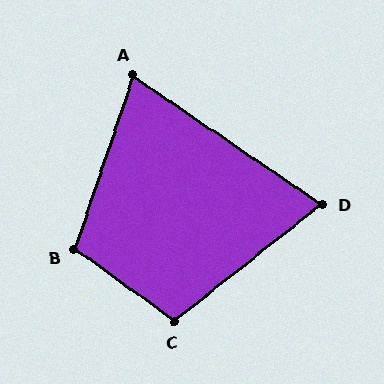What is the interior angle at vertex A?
Approximately 74 degrees (acute).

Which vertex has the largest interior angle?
B, at approximately 107 degrees.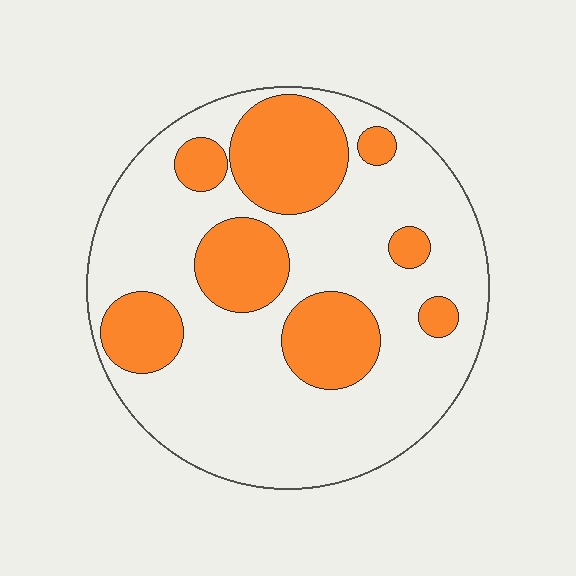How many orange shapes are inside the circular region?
8.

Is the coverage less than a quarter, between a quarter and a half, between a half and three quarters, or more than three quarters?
Between a quarter and a half.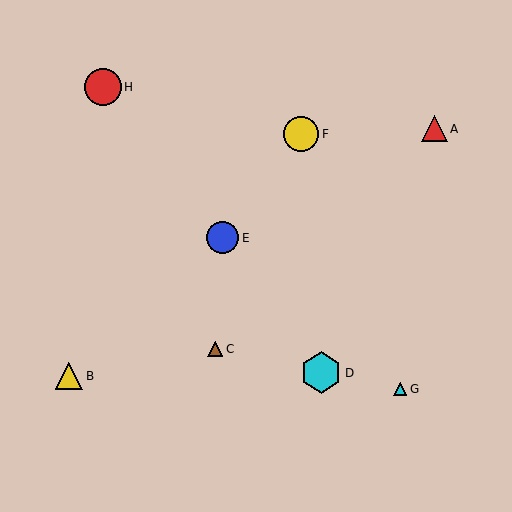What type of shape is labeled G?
Shape G is a cyan triangle.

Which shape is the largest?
The cyan hexagon (labeled D) is the largest.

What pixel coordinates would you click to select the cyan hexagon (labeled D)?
Click at (321, 373) to select the cyan hexagon D.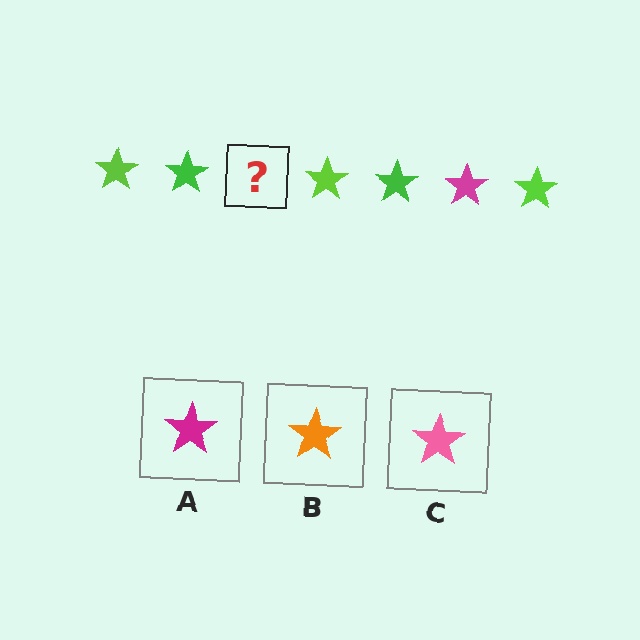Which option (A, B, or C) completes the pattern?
A.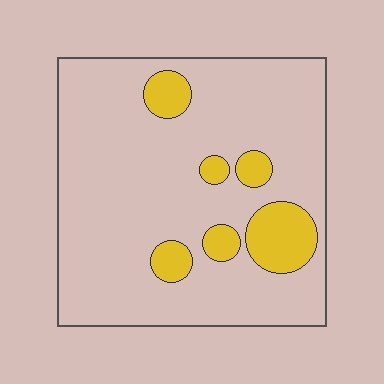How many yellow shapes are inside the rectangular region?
6.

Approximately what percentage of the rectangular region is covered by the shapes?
Approximately 15%.